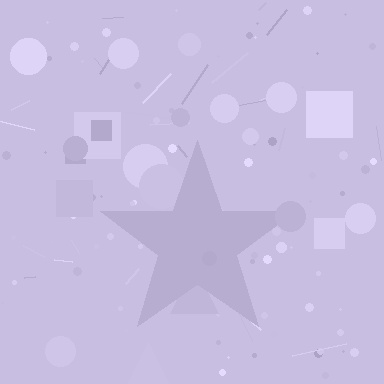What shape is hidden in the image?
A star is hidden in the image.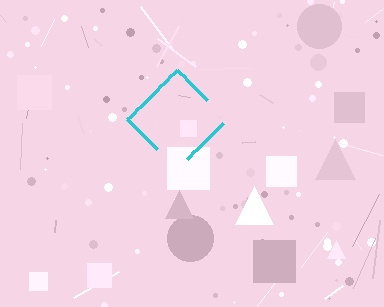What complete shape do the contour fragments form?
The contour fragments form a diamond.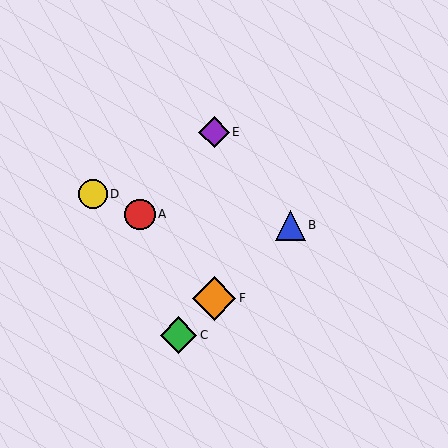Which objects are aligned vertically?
Objects E, F are aligned vertically.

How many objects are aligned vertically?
2 objects (E, F) are aligned vertically.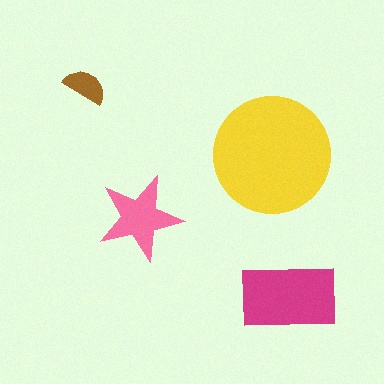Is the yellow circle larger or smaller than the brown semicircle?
Larger.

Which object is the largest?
The yellow circle.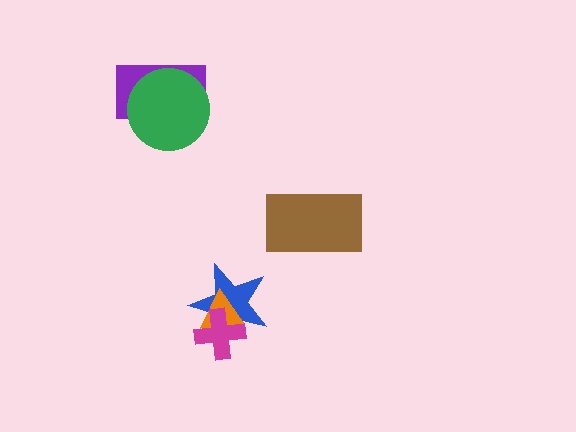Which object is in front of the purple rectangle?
The green circle is in front of the purple rectangle.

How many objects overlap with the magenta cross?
2 objects overlap with the magenta cross.